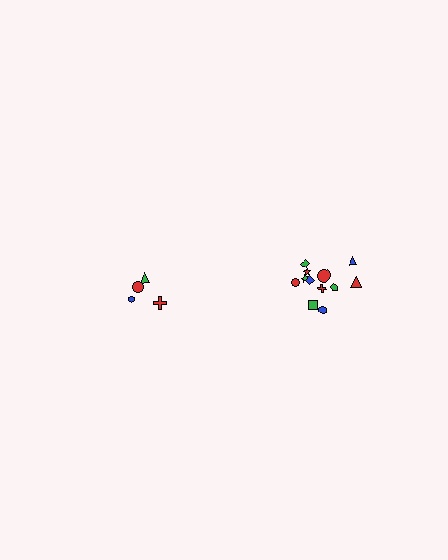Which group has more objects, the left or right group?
The right group.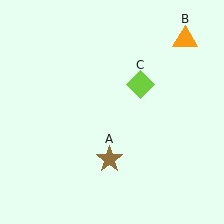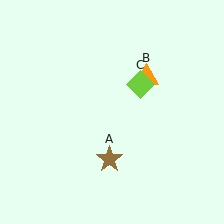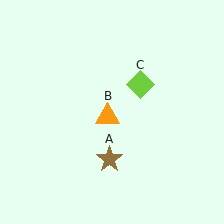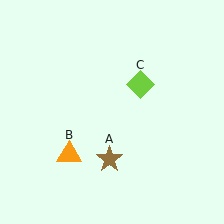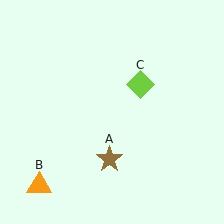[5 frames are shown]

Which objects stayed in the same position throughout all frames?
Brown star (object A) and lime diamond (object C) remained stationary.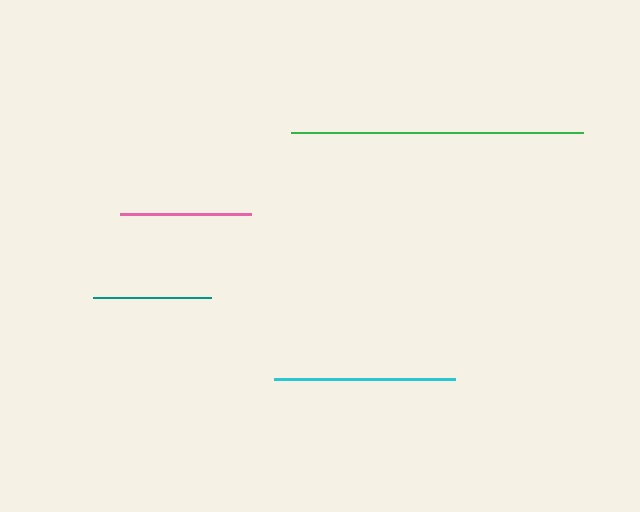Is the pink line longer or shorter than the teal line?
The pink line is longer than the teal line.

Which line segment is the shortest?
The teal line is the shortest at approximately 117 pixels.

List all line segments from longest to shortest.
From longest to shortest: green, cyan, pink, teal.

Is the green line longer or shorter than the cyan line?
The green line is longer than the cyan line.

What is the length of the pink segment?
The pink segment is approximately 131 pixels long.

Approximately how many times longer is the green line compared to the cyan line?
The green line is approximately 1.6 times the length of the cyan line.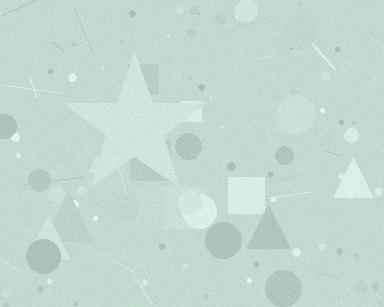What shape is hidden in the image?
A star is hidden in the image.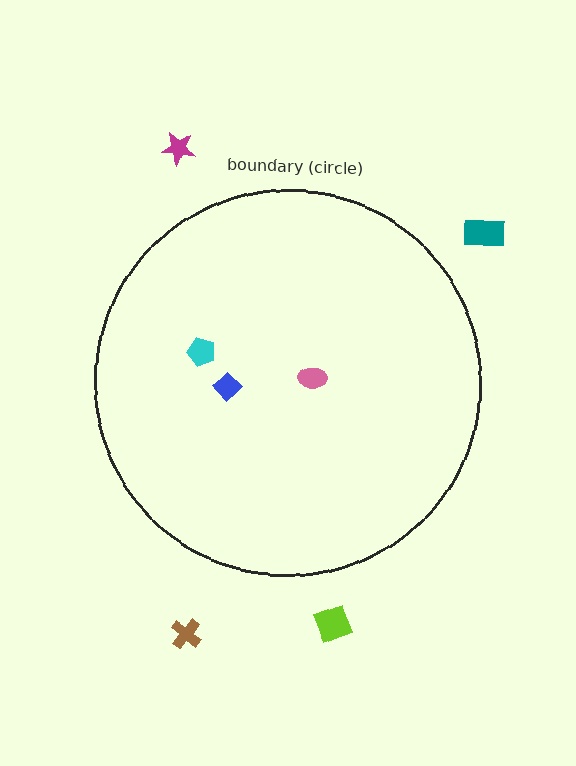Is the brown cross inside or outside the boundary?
Outside.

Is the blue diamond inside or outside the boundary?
Inside.